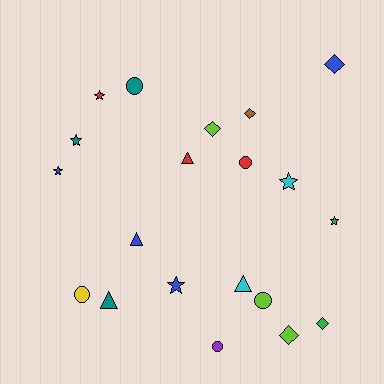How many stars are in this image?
There are 6 stars.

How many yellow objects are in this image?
There is 1 yellow object.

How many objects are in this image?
There are 20 objects.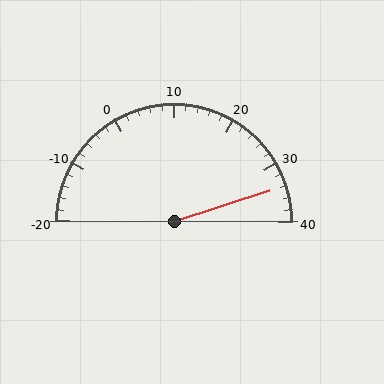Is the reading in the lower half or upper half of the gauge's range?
The reading is in the upper half of the range (-20 to 40).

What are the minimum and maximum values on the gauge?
The gauge ranges from -20 to 40.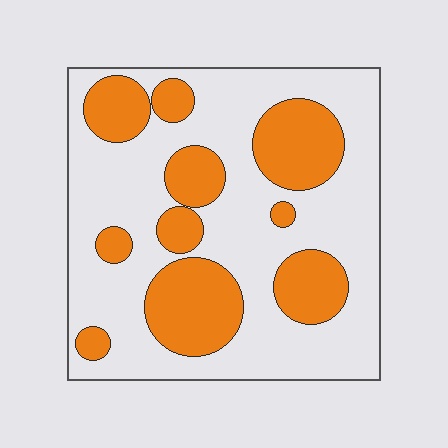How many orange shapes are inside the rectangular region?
10.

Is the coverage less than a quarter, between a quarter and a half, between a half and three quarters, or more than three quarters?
Between a quarter and a half.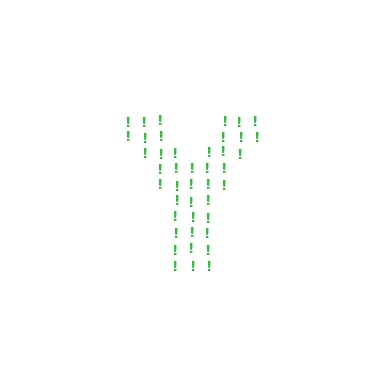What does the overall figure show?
The overall figure shows the letter Y.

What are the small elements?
The small elements are exclamation marks.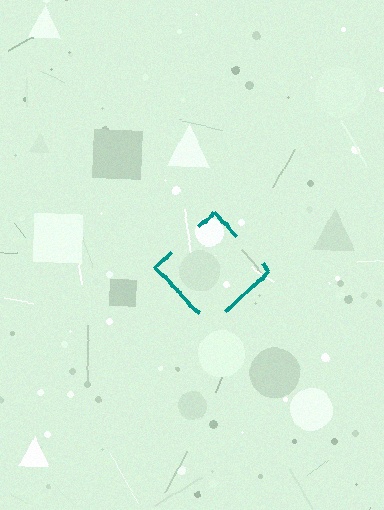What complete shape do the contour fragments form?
The contour fragments form a diamond.